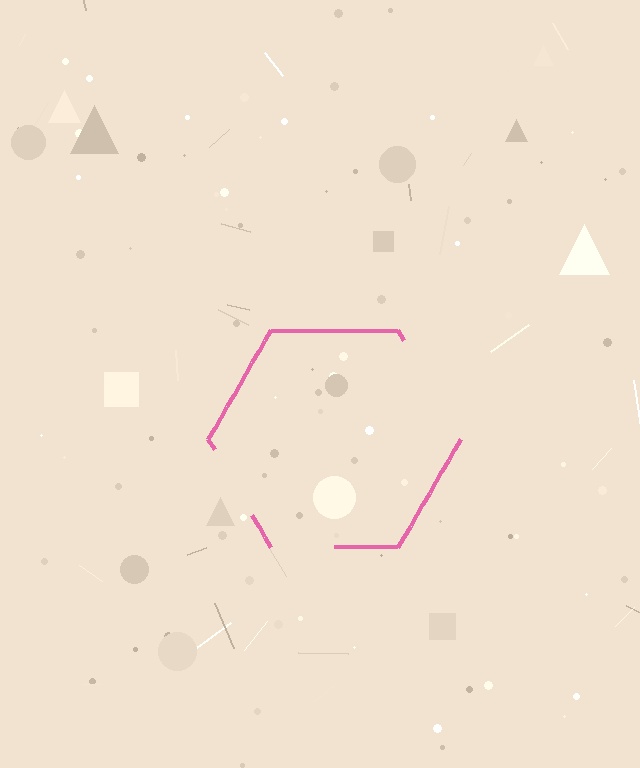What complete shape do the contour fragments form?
The contour fragments form a hexagon.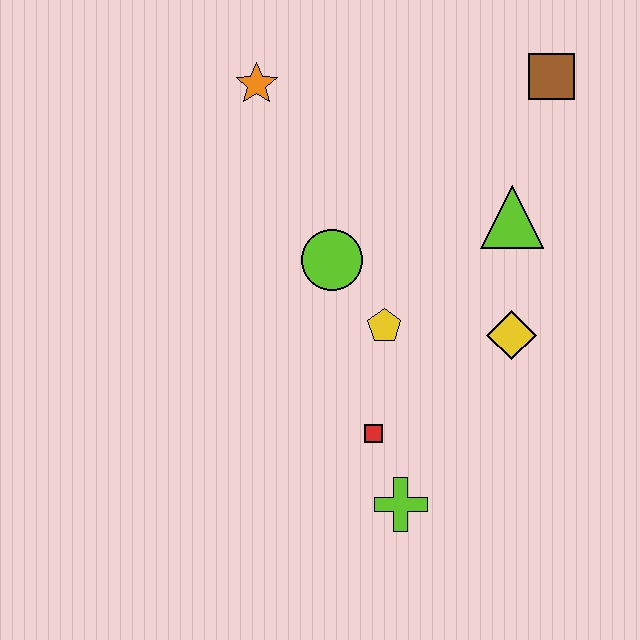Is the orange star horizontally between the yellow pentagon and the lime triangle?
No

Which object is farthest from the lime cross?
The brown square is farthest from the lime cross.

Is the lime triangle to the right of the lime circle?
Yes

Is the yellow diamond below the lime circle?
Yes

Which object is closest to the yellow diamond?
The lime triangle is closest to the yellow diamond.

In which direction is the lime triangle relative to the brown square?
The lime triangle is below the brown square.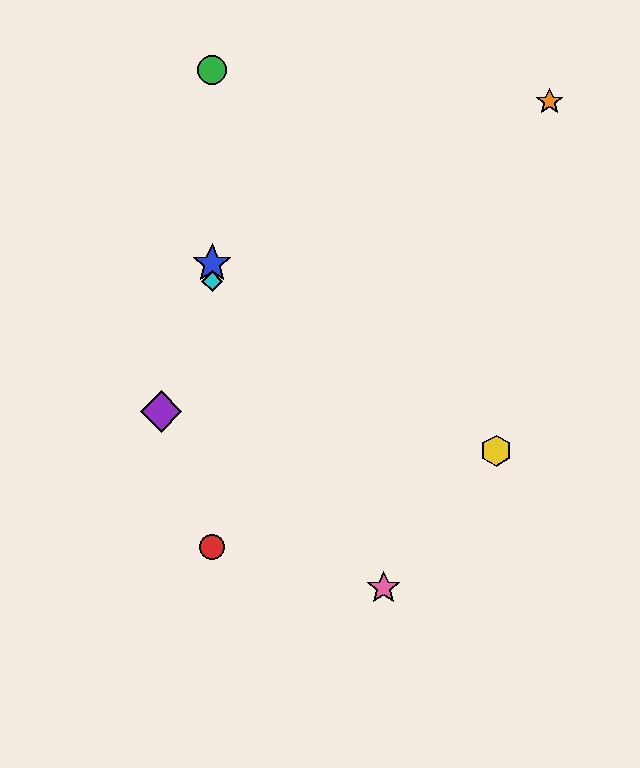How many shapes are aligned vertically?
4 shapes (the red circle, the blue star, the green circle, the cyan diamond) are aligned vertically.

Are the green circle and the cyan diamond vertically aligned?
Yes, both are at x≈212.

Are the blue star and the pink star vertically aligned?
No, the blue star is at x≈212 and the pink star is at x≈384.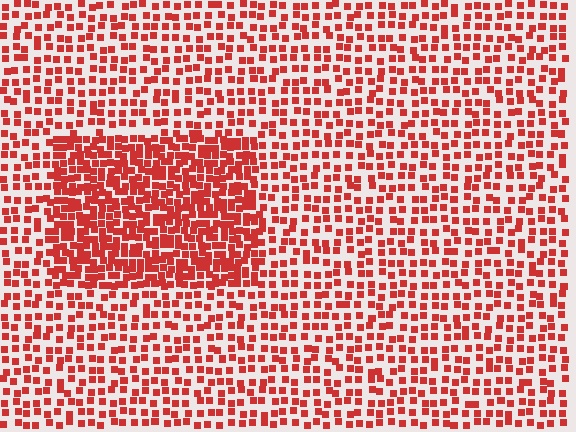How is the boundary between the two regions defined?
The boundary is defined by a change in element density (approximately 2.0x ratio). All elements are the same color, size, and shape.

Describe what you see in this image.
The image contains small red elements arranged at two different densities. A rectangle-shaped region is visible where the elements are more densely packed than the surrounding area.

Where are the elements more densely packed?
The elements are more densely packed inside the rectangle boundary.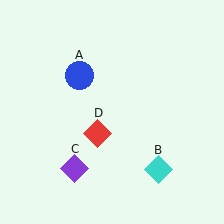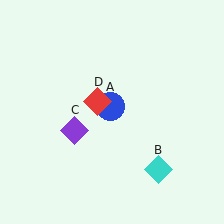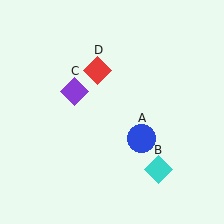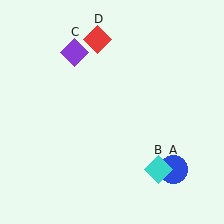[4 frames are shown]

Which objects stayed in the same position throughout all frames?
Cyan diamond (object B) remained stationary.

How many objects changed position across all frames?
3 objects changed position: blue circle (object A), purple diamond (object C), red diamond (object D).